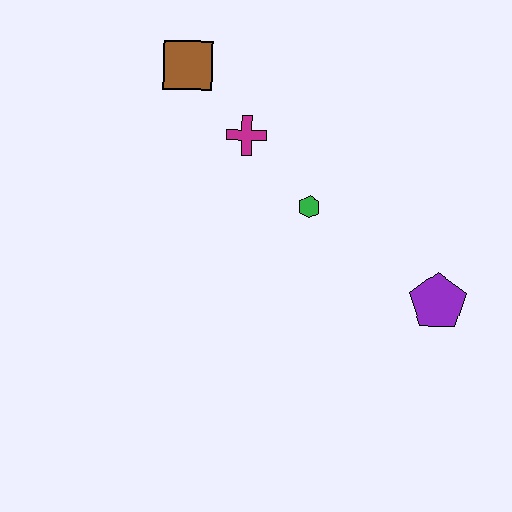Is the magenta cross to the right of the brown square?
Yes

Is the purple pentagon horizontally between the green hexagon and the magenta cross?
No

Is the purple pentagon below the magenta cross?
Yes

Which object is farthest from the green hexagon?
The brown square is farthest from the green hexagon.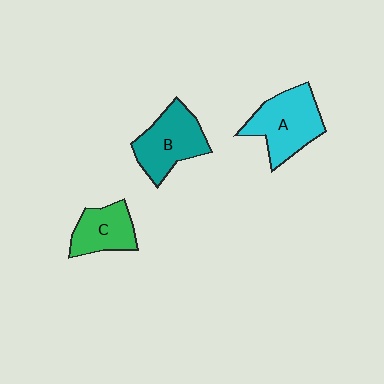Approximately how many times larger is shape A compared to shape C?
Approximately 1.4 times.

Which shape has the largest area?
Shape A (cyan).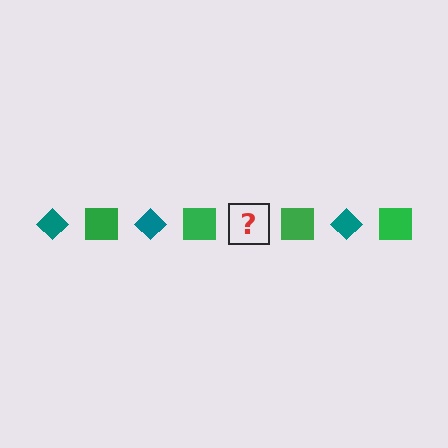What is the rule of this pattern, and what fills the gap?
The rule is that the pattern alternates between teal diamond and green square. The gap should be filled with a teal diamond.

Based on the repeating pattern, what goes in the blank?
The blank should be a teal diamond.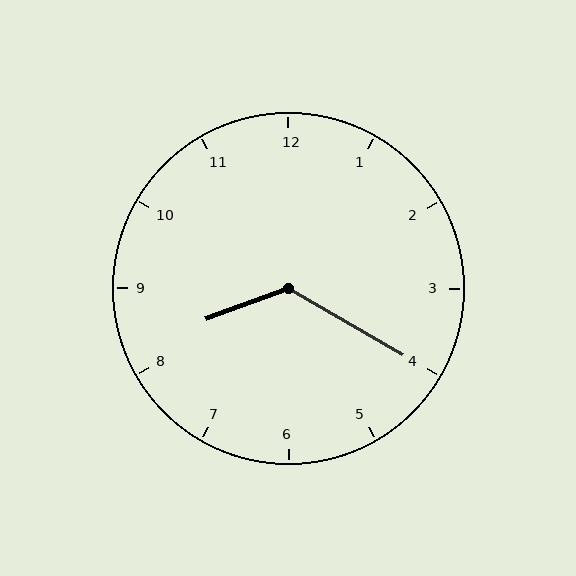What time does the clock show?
8:20.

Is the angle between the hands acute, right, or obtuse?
It is obtuse.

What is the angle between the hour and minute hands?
Approximately 130 degrees.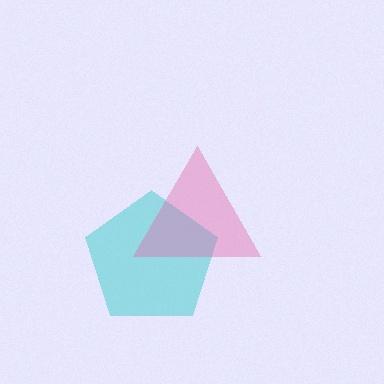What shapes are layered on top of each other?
The layered shapes are: a cyan pentagon, a pink triangle.